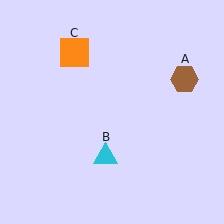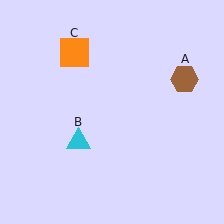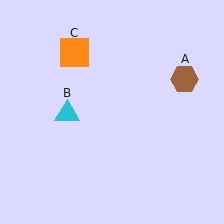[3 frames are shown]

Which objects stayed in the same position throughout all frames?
Brown hexagon (object A) and orange square (object C) remained stationary.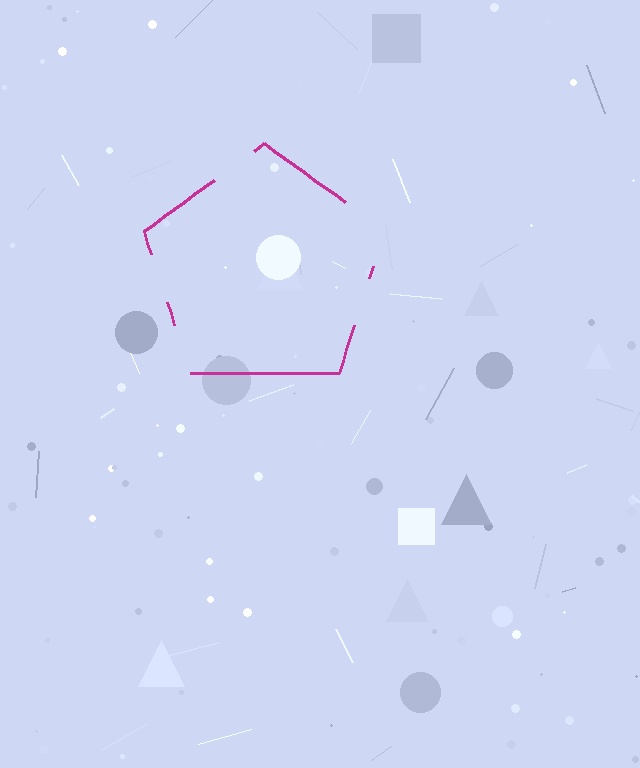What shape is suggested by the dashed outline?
The dashed outline suggests a pentagon.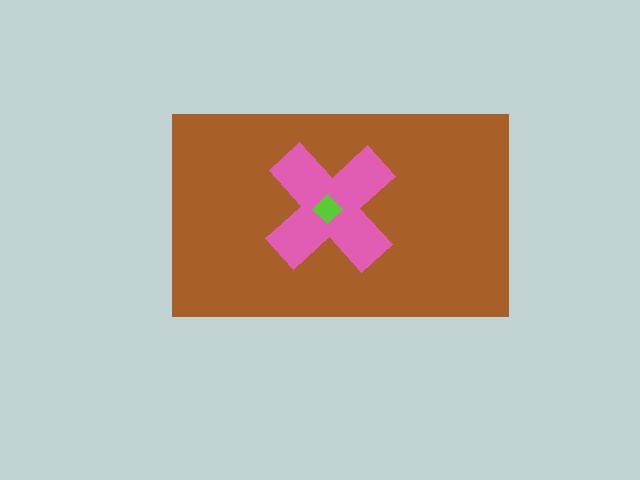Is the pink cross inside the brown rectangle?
Yes.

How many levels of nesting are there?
3.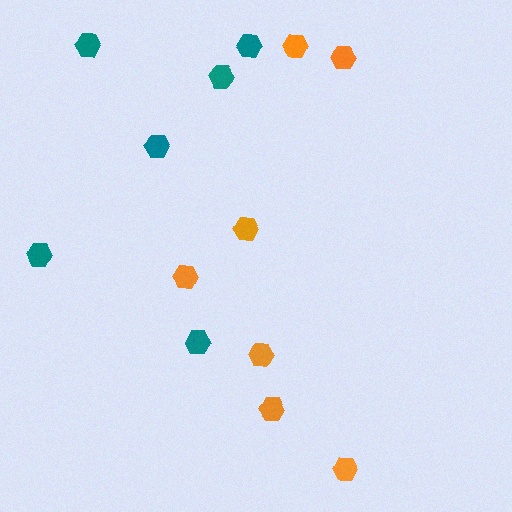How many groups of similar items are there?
There are 2 groups: one group of orange hexagons (7) and one group of teal hexagons (6).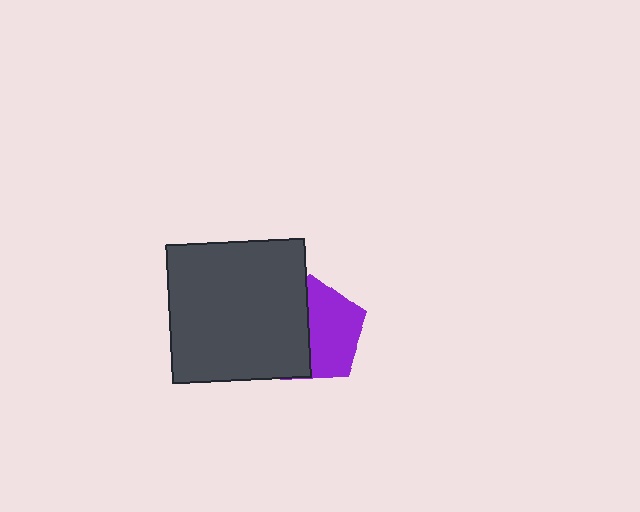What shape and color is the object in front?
The object in front is a dark gray square.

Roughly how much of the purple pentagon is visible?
About half of it is visible (roughly 54%).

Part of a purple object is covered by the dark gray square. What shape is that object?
It is a pentagon.